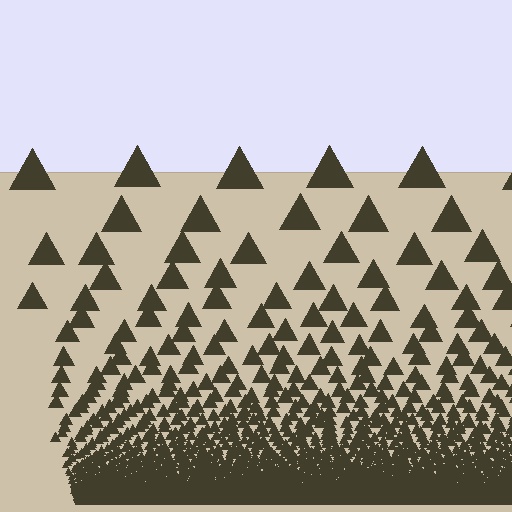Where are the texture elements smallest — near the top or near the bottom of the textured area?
Near the bottom.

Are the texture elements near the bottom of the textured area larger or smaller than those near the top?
Smaller. The gradient is inverted — elements near the bottom are smaller and denser.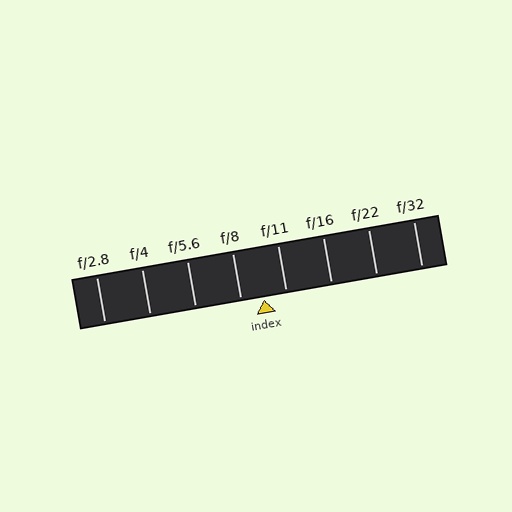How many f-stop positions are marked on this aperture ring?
There are 8 f-stop positions marked.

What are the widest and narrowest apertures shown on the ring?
The widest aperture shown is f/2.8 and the narrowest is f/32.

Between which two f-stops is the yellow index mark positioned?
The index mark is between f/8 and f/11.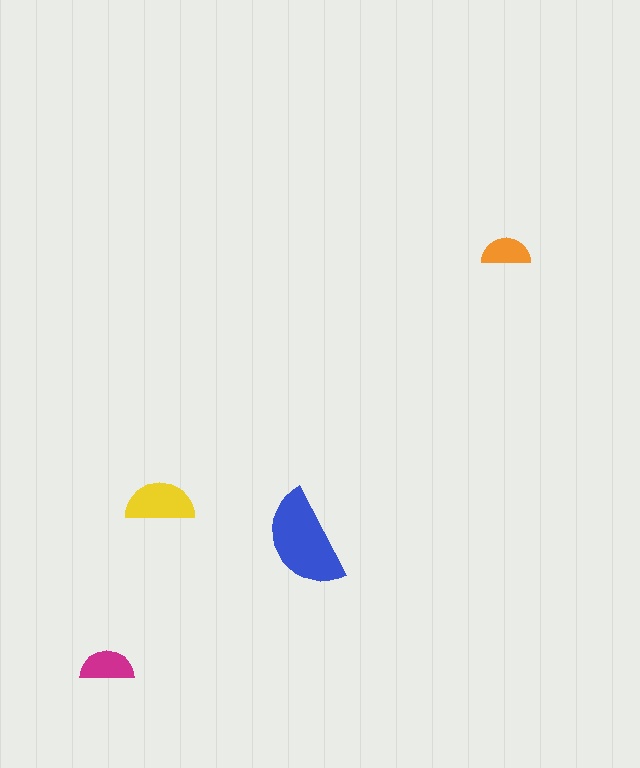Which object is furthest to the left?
The magenta semicircle is leftmost.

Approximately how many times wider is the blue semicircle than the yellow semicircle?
About 1.5 times wider.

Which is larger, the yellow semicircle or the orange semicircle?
The yellow one.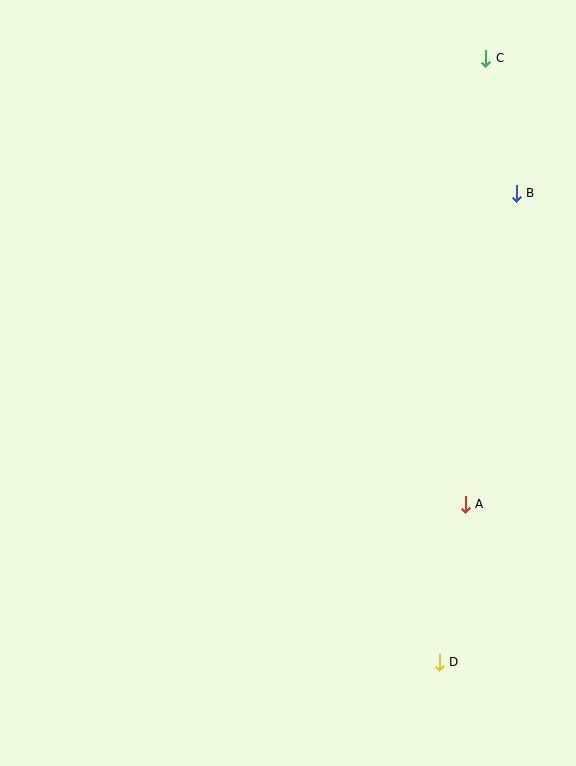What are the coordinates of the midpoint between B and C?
The midpoint between B and C is at (501, 126).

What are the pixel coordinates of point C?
Point C is at (486, 58).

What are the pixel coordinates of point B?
Point B is at (516, 193).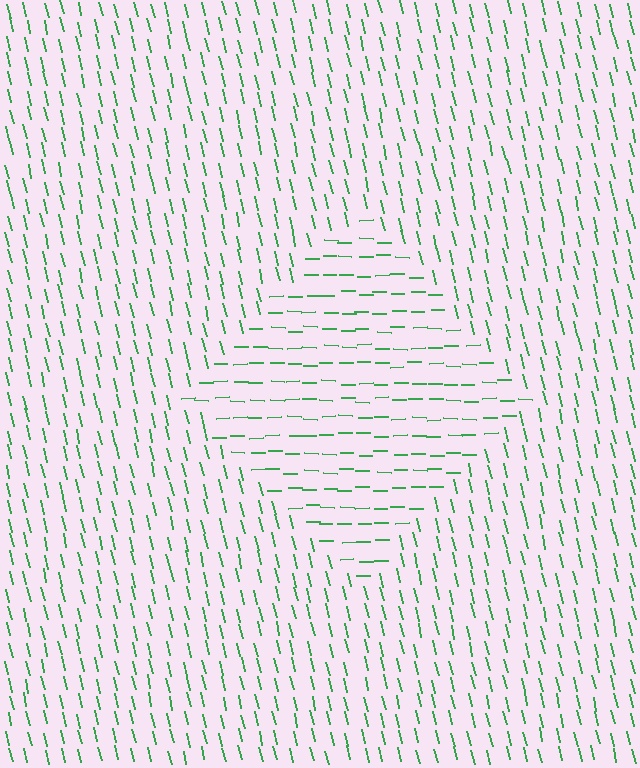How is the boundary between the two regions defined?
The boundary is defined purely by a change in line orientation (approximately 76 degrees difference). All lines are the same color and thickness.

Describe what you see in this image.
The image is filled with small green line segments. A diamond region in the image has lines oriented differently from the surrounding lines, creating a visible texture boundary.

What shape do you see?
I see a diamond.